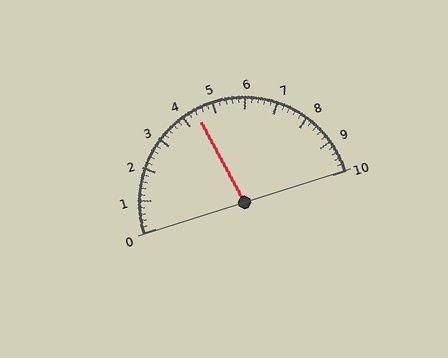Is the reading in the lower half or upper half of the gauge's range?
The reading is in the lower half of the range (0 to 10).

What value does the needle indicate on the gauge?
The needle indicates approximately 4.4.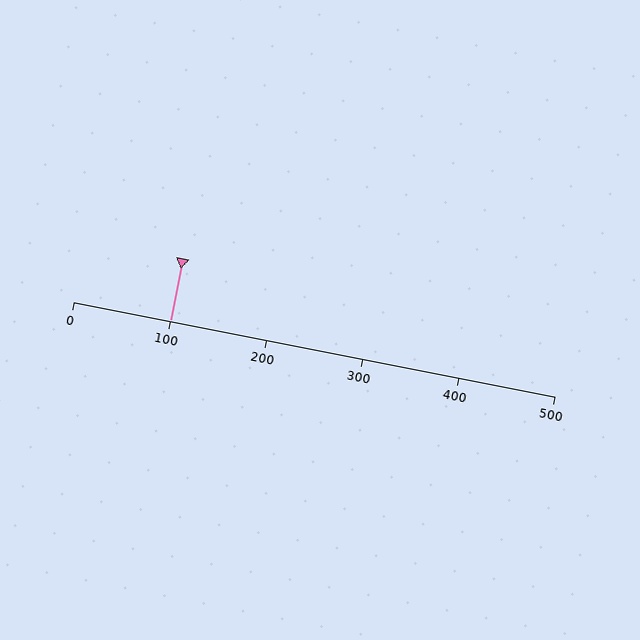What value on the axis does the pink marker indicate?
The marker indicates approximately 100.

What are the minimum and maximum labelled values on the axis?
The axis runs from 0 to 500.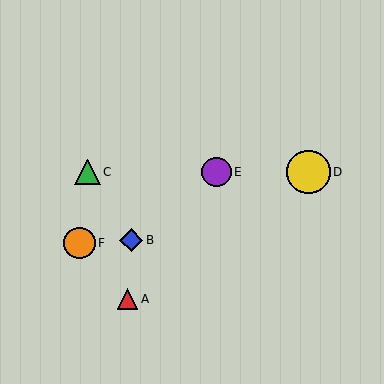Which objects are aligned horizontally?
Objects C, D, E are aligned horizontally.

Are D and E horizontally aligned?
Yes, both are at y≈172.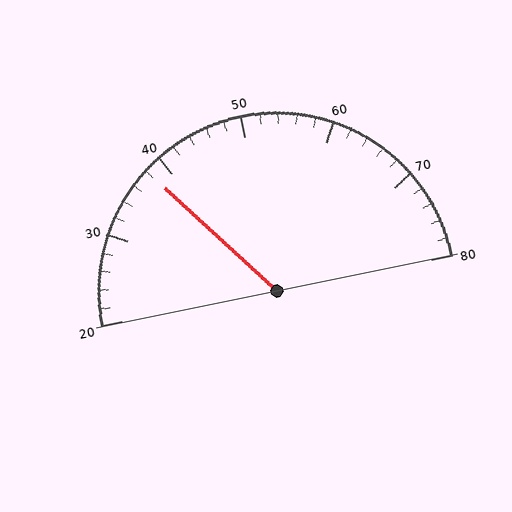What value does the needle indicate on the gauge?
The needle indicates approximately 38.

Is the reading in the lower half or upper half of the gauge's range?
The reading is in the lower half of the range (20 to 80).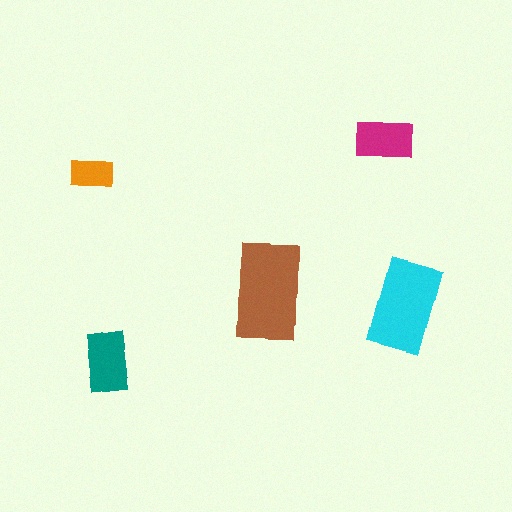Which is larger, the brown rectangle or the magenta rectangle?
The brown one.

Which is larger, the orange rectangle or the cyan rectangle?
The cyan one.